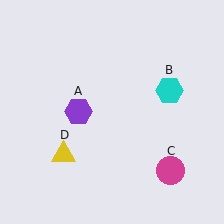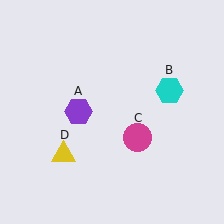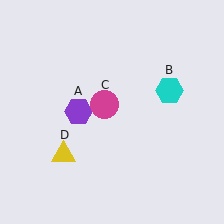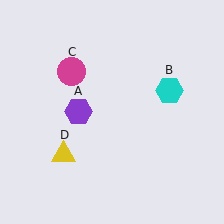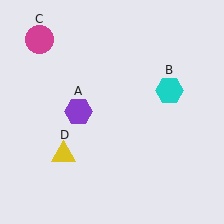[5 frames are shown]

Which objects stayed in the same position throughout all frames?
Purple hexagon (object A) and cyan hexagon (object B) and yellow triangle (object D) remained stationary.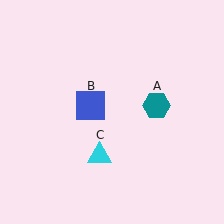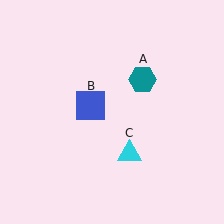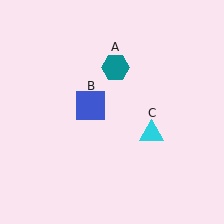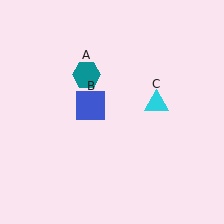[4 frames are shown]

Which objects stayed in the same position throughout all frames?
Blue square (object B) remained stationary.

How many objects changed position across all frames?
2 objects changed position: teal hexagon (object A), cyan triangle (object C).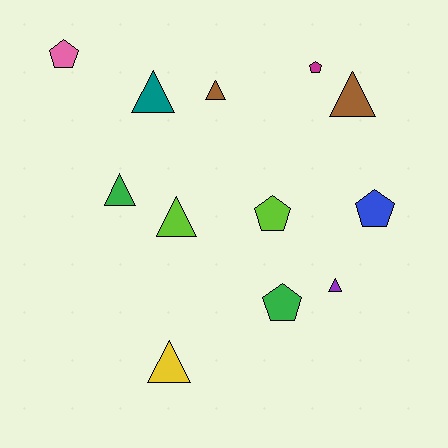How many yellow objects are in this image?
There is 1 yellow object.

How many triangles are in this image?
There are 7 triangles.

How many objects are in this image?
There are 12 objects.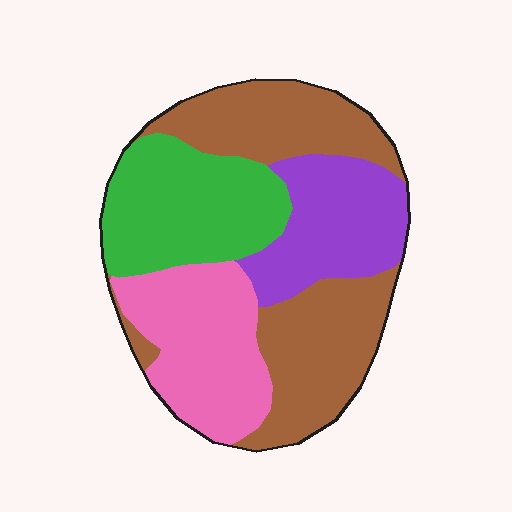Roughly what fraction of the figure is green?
Green covers about 25% of the figure.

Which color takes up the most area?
Brown, at roughly 35%.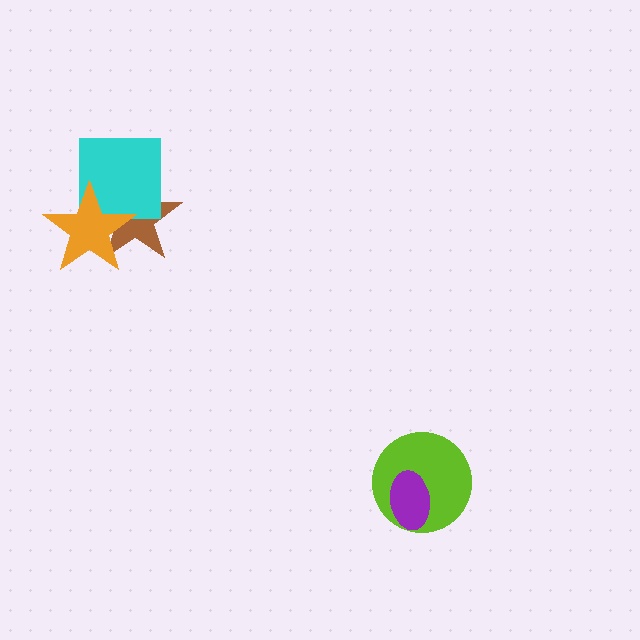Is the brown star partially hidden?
Yes, it is partially covered by another shape.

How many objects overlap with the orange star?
2 objects overlap with the orange star.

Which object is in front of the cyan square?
The orange star is in front of the cyan square.